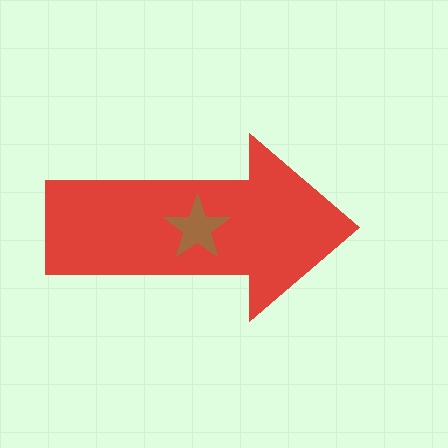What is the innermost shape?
The brown star.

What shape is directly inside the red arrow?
The brown star.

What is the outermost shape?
The red arrow.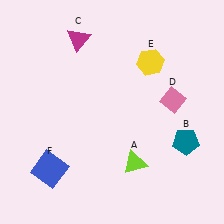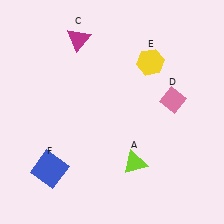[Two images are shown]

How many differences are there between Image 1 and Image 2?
There is 1 difference between the two images.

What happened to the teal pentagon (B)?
The teal pentagon (B) was removed in Image 2. It was in the bottom-right area of Image 1.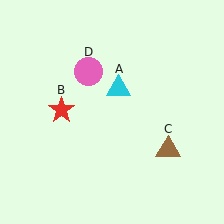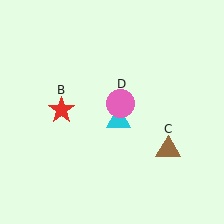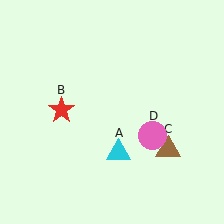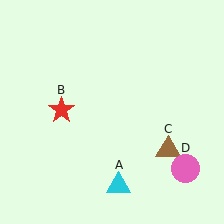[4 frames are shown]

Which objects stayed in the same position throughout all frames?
Red star (object B) and brown triangle (object C) remained stationary.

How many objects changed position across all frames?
2 objects changed position: cyan triangle (object A), pink circle (object D).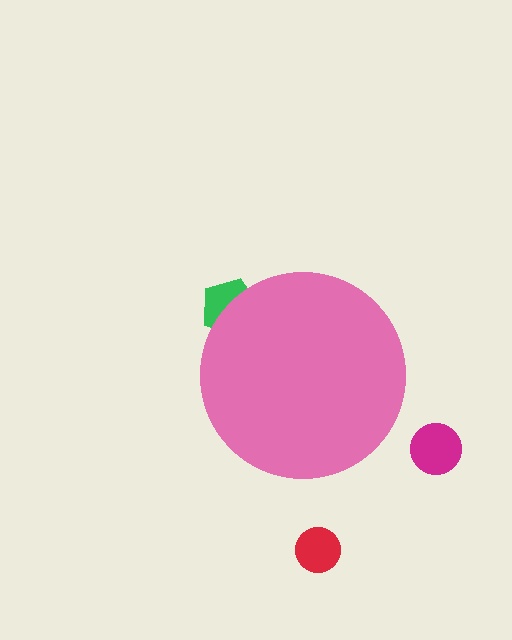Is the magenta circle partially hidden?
No, the magenta circle is fully visible.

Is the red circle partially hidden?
No, the red circle is fully visible.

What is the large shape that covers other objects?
A pink circle.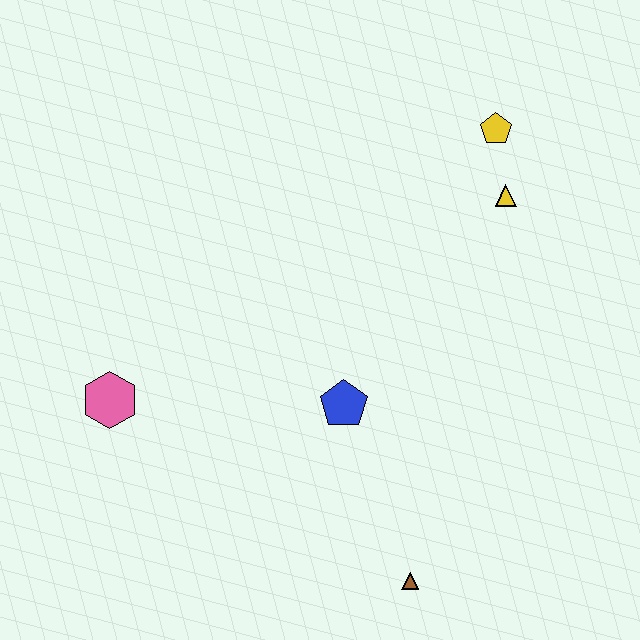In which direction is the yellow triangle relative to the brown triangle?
The yellow triangle is above the brown triangle.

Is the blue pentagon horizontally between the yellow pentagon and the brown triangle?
No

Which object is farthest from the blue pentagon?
The yellow pentagon is farthest from the blue pentagon.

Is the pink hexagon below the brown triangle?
No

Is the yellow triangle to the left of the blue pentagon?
No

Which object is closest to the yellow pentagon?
The yellow triangle is closest to the yellow pentagon.